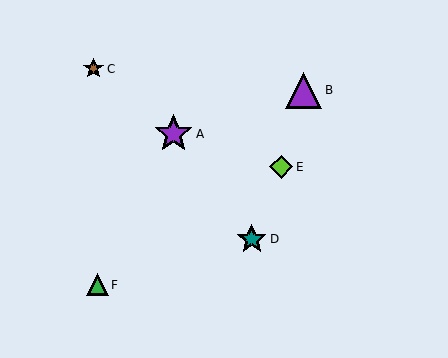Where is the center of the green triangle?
The center of the green triangle is at (97, 285).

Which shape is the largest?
The purple star (labeled A) is the largest.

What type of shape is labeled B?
Shape B is a purple triangle.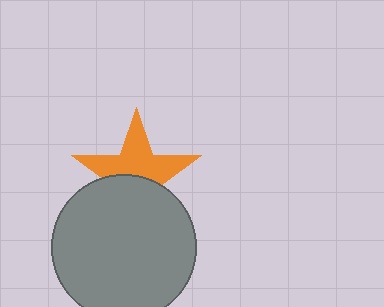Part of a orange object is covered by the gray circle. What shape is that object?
It is a star.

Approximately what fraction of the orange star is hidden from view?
Roughly 45% of the orange star is hidden behind the gray circle.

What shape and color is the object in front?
The object in front is a gray circle.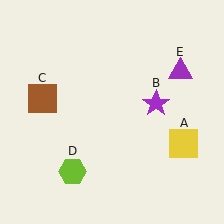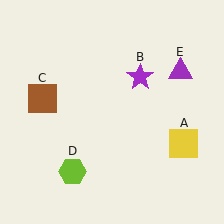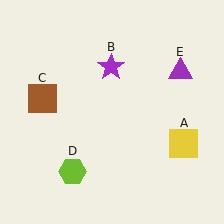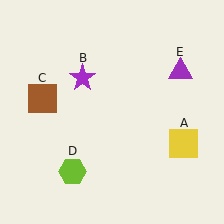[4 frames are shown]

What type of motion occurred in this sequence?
The purple star (object B) rotated counterclockwise around the center of the scene.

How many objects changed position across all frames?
1 object changed position: purple star (object B).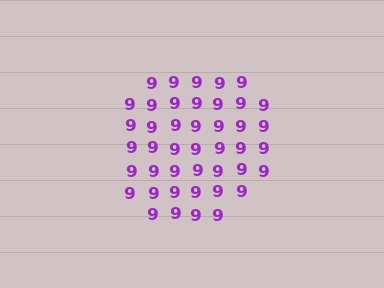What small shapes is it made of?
It is made of small digit 9's.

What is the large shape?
The large shape is a circle.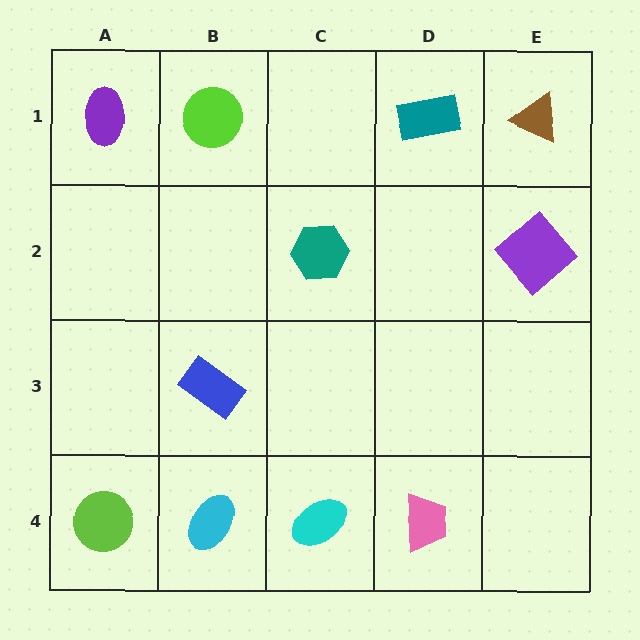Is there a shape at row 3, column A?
No, that cell is empty.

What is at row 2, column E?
A purple diamond.